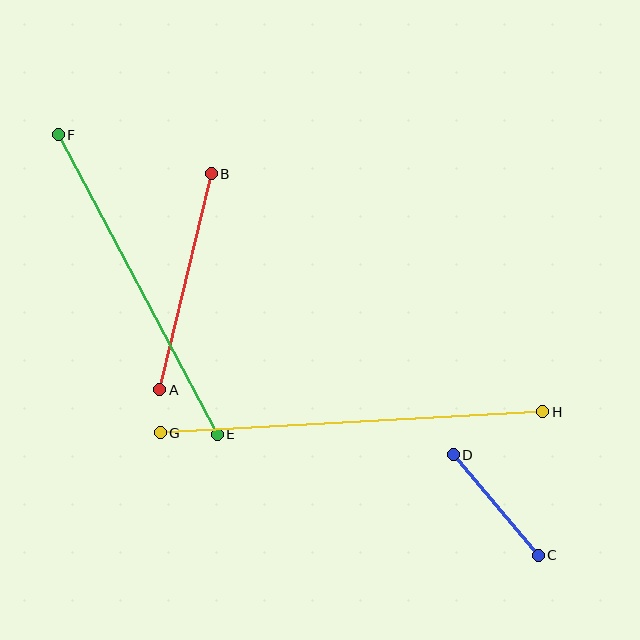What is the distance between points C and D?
The distance is approximately 131 pixels.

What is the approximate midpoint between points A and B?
The midpoint is at approximately (185, 282) pixels.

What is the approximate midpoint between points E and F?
The midpoint is at approximately (138, 285) pixels.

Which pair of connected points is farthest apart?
Points G and H are farthest apart.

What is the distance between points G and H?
The distance is approximately 383 pixels.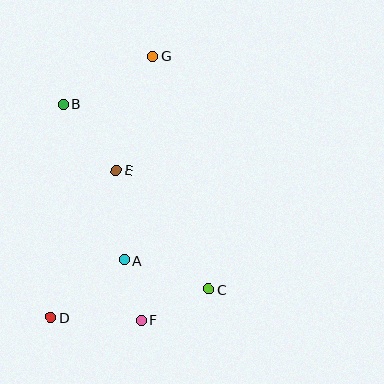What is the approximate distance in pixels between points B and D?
The distance between B and D is approximately 214 pixels.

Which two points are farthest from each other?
Points D and G are farthest from each other.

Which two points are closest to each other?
Points A and F are closest to each other.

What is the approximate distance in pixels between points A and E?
The distance between A and E is approximately 90 pixels.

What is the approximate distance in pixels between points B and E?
The distance between B and E is approximately 85 pixels.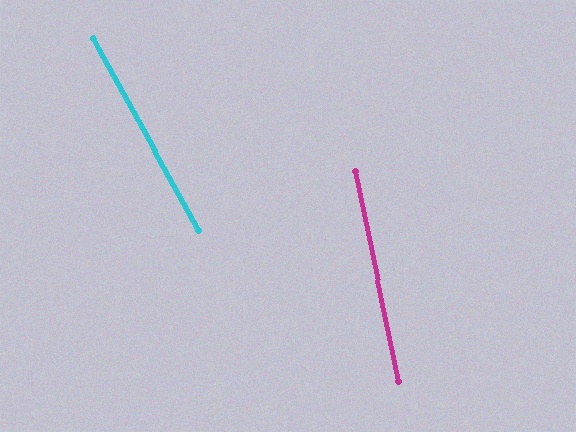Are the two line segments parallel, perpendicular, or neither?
Neither parallel nor perpendicular — they differ by about 17°.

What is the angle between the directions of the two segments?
Approximately 17 degrees.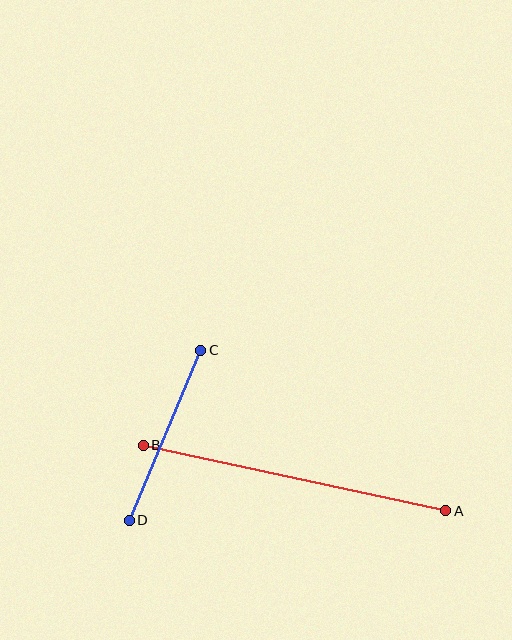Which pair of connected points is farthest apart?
Points A and B are farthest apart.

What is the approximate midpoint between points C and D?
The midpoint is at approximately (165, 435) pixels.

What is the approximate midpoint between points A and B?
The midpoint is at approximately (295, 478) pixels.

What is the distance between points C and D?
The distance is approximately 185 pixels.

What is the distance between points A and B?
The distance is approximately 310 pixels.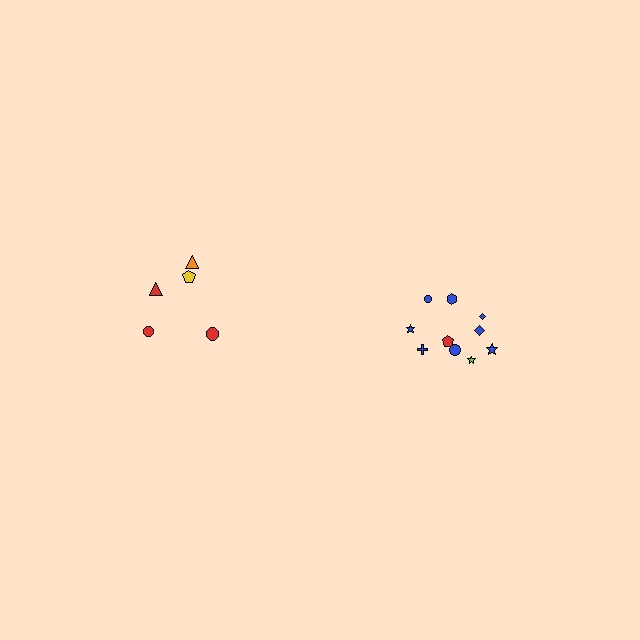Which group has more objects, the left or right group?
The right group.